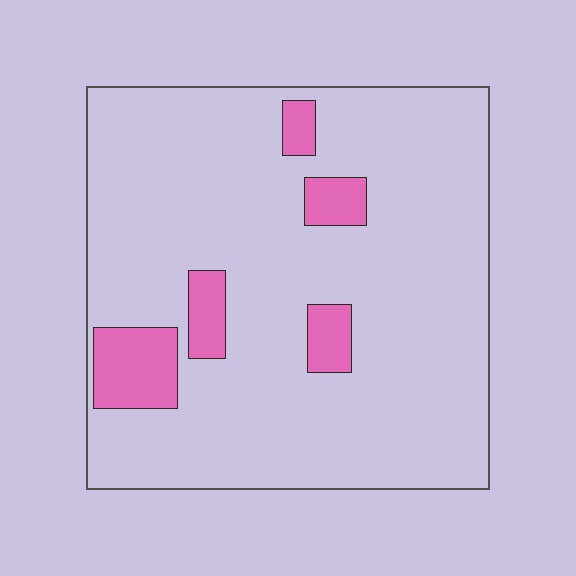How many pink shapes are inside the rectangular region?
5.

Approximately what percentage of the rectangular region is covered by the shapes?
Approximately 10%.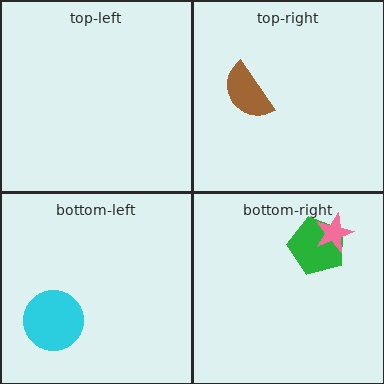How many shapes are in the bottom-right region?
2.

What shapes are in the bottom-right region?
The green pentagon, the pink star.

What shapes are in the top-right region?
The brown semicircle.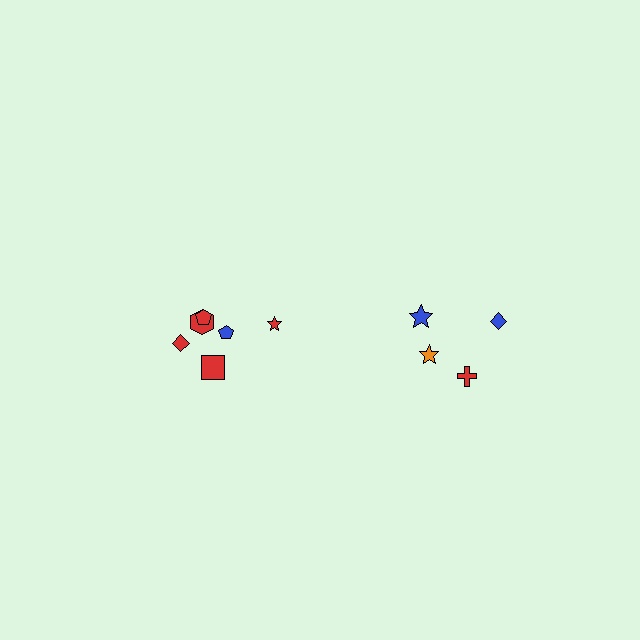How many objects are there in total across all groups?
There are 10 objects.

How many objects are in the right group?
There are 4 objects.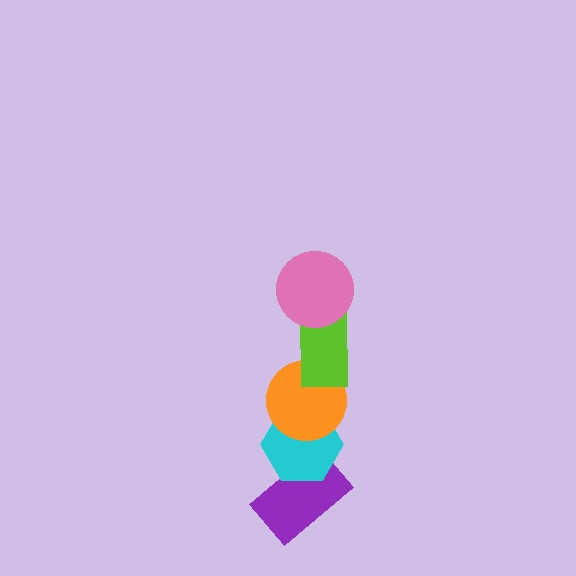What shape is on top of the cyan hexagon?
The orange circle is on top of the cyan hexagon.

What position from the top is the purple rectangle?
The purple rectangle is 5th from the top.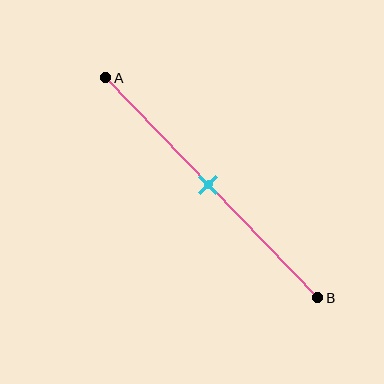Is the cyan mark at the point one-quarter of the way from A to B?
No, the mark is at about 50% from A, not at the 25% one-quarter point.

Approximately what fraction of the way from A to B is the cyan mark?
The cyan mark is approximately 50% of the way from A to B.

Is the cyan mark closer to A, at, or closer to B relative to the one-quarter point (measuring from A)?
The cyan mark is closer to point B than the one-quarter point of segment AB.